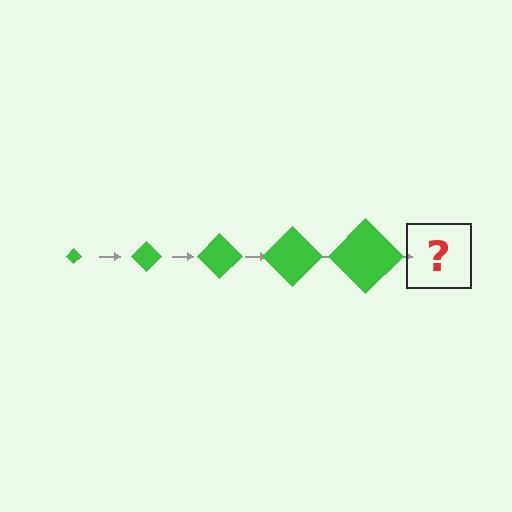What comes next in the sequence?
The next element should be a green diamond, larger than the previous one.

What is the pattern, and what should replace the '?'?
The pattern is that the diamond gets progressively larger each step. The '?' should be a green diamond, larger than the previous one.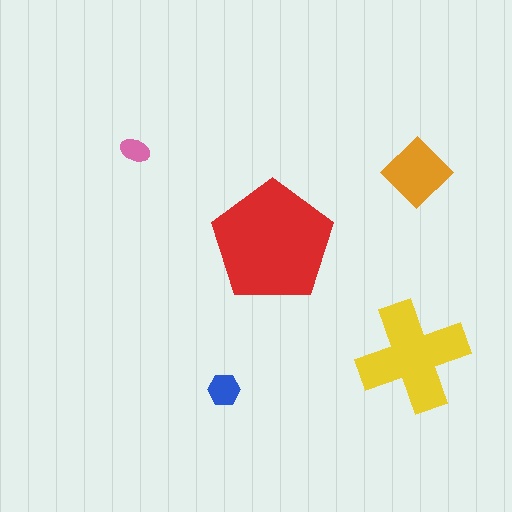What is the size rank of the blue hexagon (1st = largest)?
4th.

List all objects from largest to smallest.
The red pentagon, the yellow cross, the orange diamond, the blue hexagon, the pink ellipse.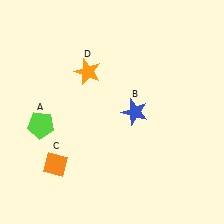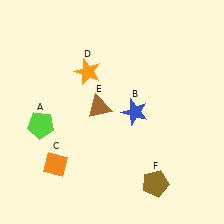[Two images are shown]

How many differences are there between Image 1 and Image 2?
There are 2 differences between the two images.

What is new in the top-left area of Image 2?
A brown triangle (E) was added in the top-left area of Image 2.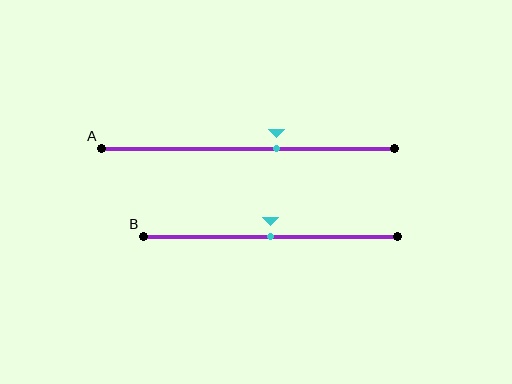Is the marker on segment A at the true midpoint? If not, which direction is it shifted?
No, the marker on segment A is shifted to the right by about 10% of the segment length.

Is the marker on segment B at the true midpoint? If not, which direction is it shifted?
Yes, the marker on segment B is at the true midpoint.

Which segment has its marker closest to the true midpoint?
Segment B has its marker closest to the true midpoint.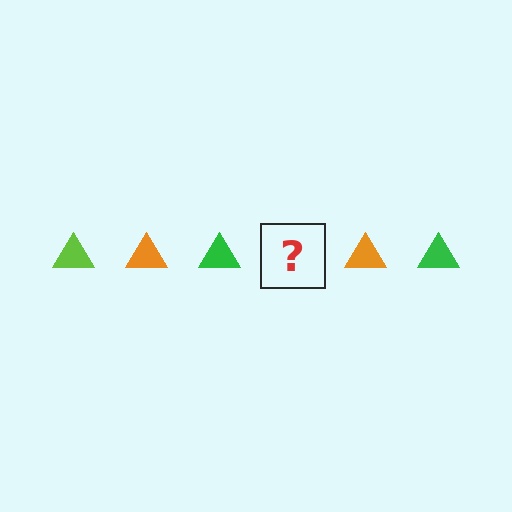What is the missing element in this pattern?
The missing element is a lime triangle.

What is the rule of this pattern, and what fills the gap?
The rule is that the pattern cycles through lime, orange, green triangles. The gap should be filled with a lime triangle.